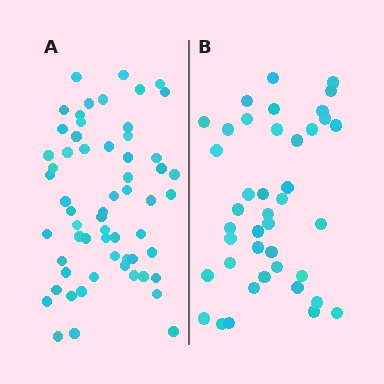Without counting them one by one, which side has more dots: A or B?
Region A (the left region) has more dots.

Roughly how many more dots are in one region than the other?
Region A has approximately 20 more dots than region B.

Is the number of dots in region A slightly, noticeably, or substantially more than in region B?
Region A has substantially more. The ratio is roughly 1.5 to 1.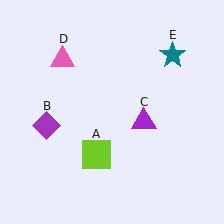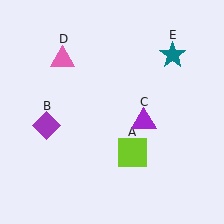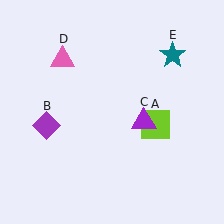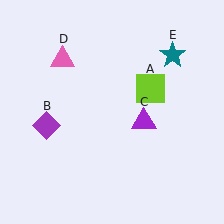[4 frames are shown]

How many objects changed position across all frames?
1 object changed position: lime square (object A).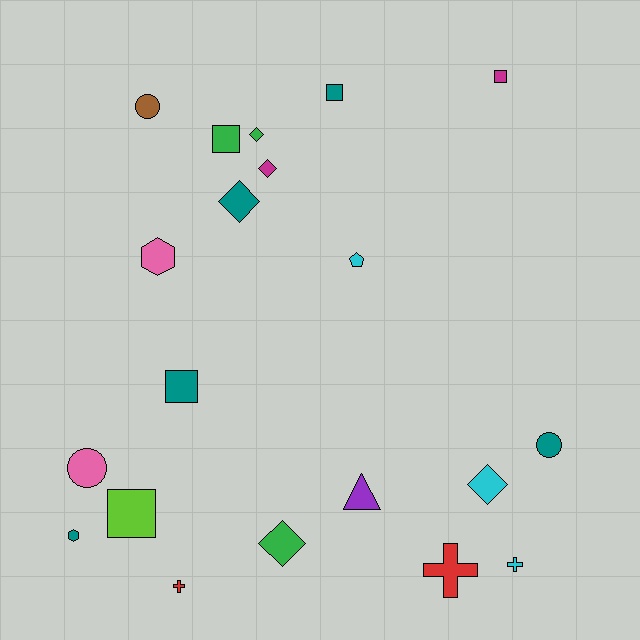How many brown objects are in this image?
There is 1 brown object.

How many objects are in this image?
There are 20 objects.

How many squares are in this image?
There are 5 squares.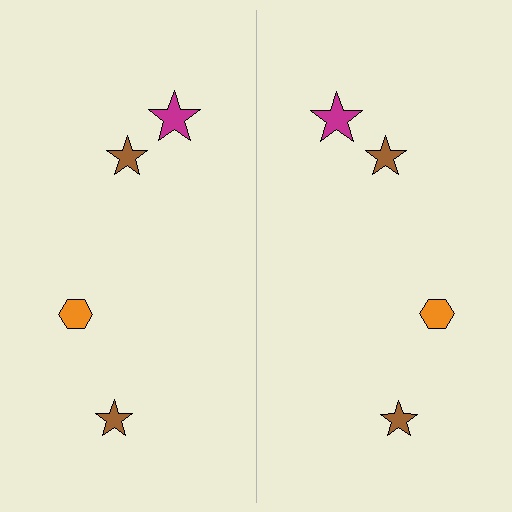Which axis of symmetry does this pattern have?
The pattern has a vertical axis of symmetry running through the center of the image.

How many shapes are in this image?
There are 8 shapes in this image.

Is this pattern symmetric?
Yes, this pattern has bilateral (reflection) symmetry.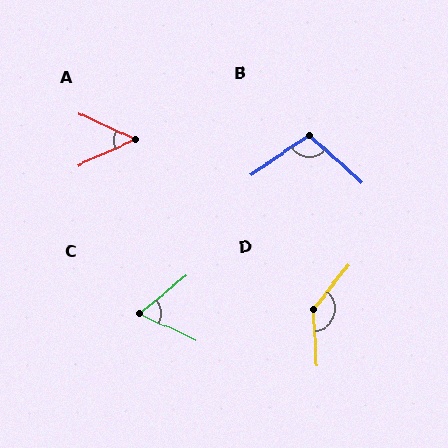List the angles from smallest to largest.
A (49°), C (65°), B (104°), D (139°).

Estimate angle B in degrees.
Approximately 104 degrees.